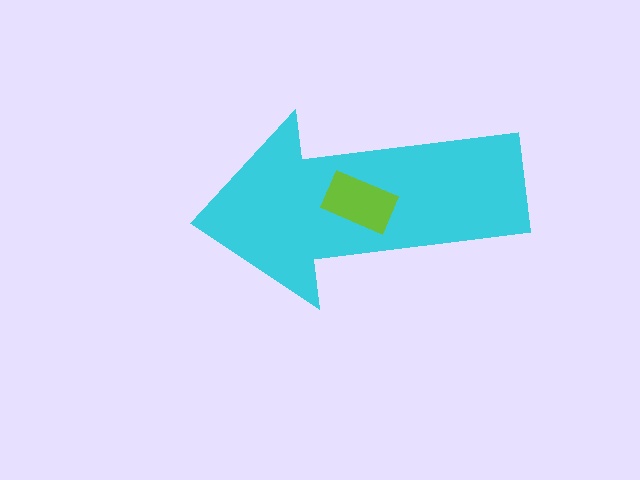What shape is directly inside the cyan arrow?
The lime rectangle.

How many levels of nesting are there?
2.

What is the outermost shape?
The cyan arrow.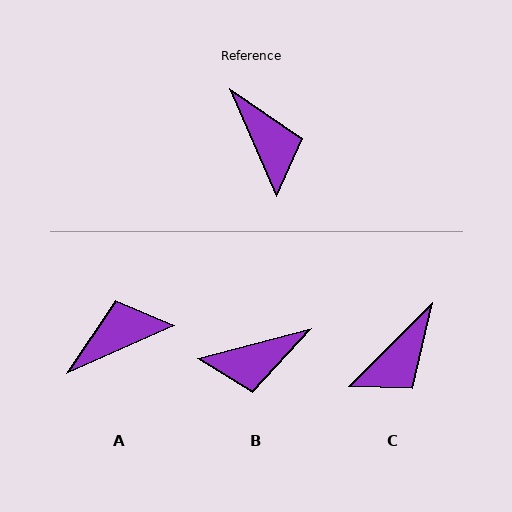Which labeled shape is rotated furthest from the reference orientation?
B, about 98 degrees away.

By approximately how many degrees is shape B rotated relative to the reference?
Approximately 98 degrees clockwise.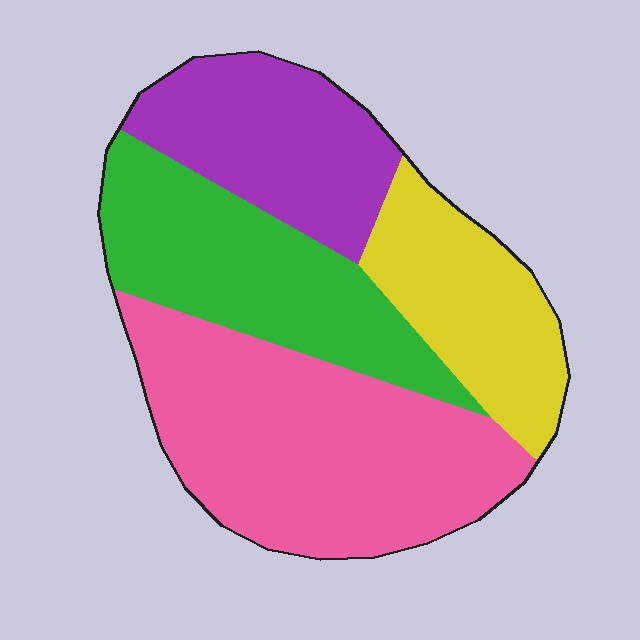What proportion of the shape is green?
Green covers 25% of the shape.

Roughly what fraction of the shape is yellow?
Yellow takes up between a sixth and a third of the shape.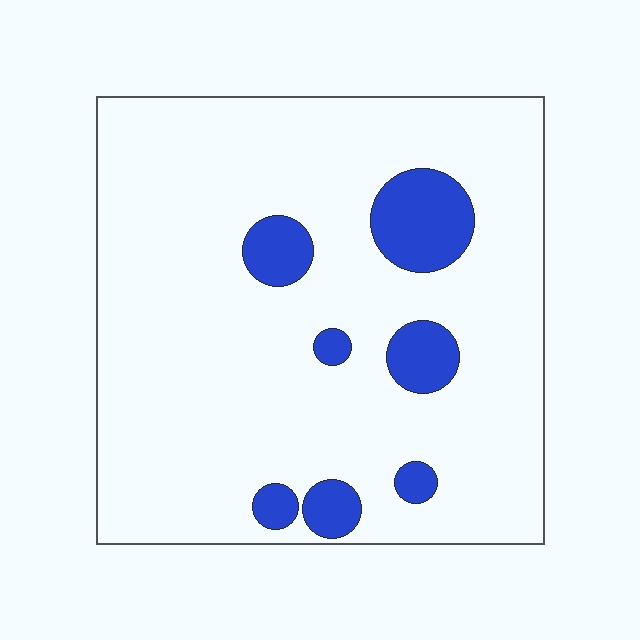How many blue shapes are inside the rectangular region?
7.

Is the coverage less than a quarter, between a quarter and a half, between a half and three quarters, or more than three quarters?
Less than a quarter.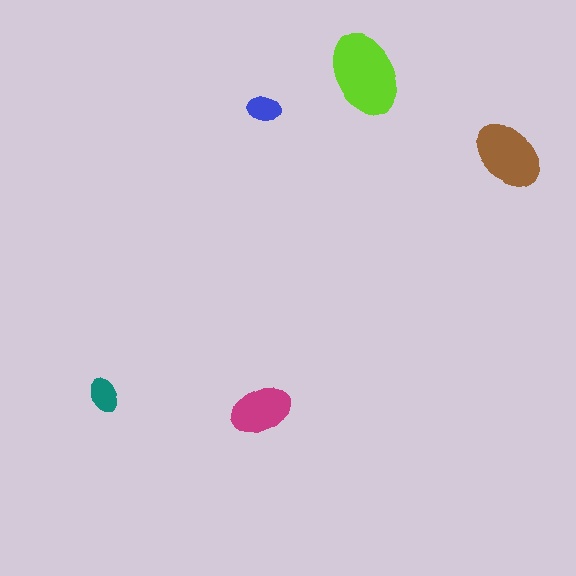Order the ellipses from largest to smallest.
the lime one, the brown one, the magenta one, the teal one, the blue one.